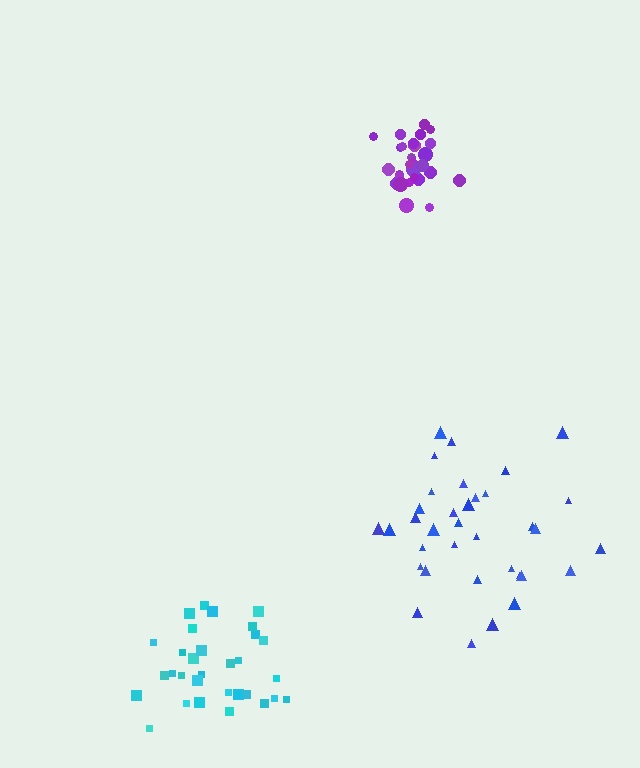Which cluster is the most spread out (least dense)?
Blue.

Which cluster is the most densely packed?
Purple.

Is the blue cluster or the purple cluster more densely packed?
Purple.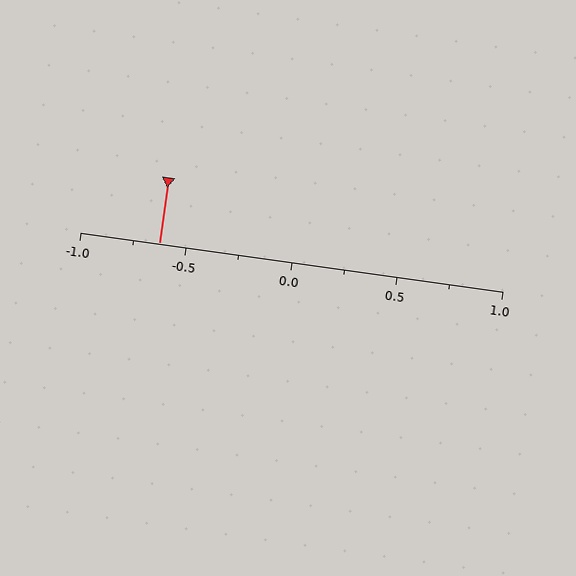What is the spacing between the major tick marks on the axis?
The major ticks are spaced 0.5 apart.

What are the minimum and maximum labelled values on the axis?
The axis runs from -1.0 to 1.0.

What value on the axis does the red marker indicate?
The marker indicates approximately -0.62.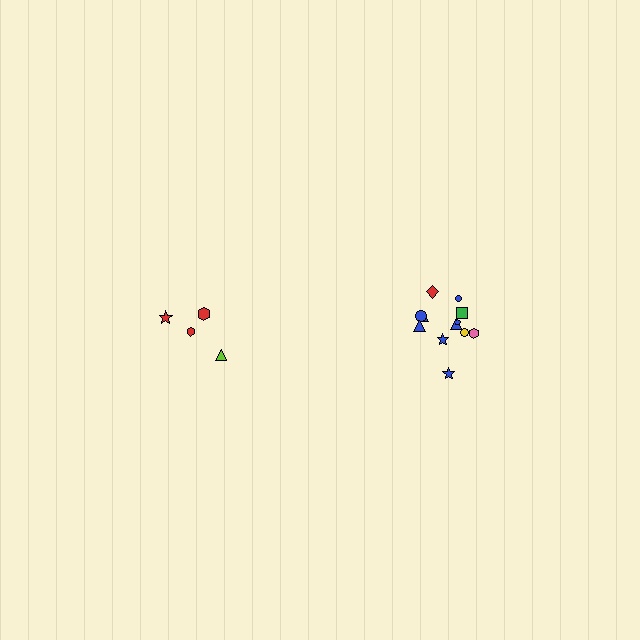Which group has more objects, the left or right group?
The right group.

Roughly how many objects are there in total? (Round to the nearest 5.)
Roughly 15 objects in total.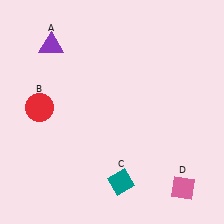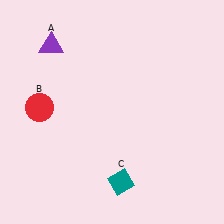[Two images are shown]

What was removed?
The pink diamond (D) was removed in Image 2.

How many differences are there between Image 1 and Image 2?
There is 1 difference between the two images.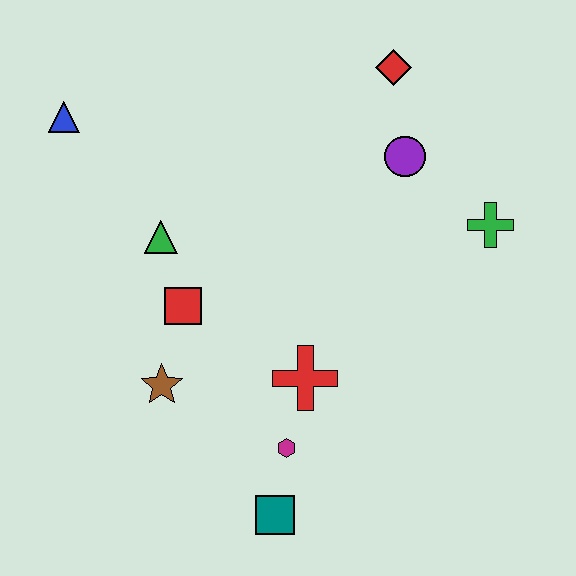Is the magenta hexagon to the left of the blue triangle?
No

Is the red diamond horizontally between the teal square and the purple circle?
Yes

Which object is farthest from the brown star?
The red diamond is farthest from the brown star.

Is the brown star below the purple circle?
Yes